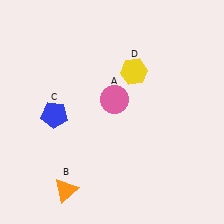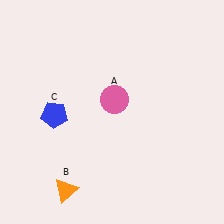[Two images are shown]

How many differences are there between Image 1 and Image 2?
There is 1 difference between the two images.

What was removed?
The yellow hexagon (D) was removed in Image 2.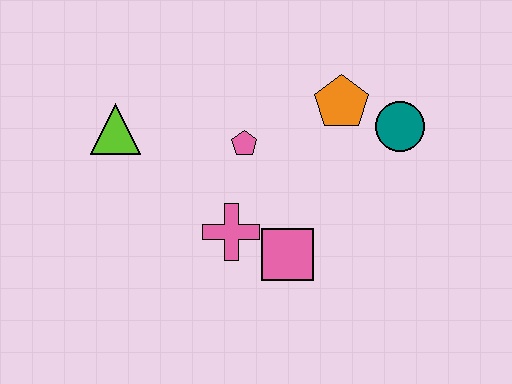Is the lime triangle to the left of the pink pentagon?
Yes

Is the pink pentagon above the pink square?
Yes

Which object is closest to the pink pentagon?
The pink cross is closest to the pink pentagon.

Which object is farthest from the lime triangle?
The teal circle is farthest from the lime triangle.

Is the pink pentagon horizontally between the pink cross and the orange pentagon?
Yes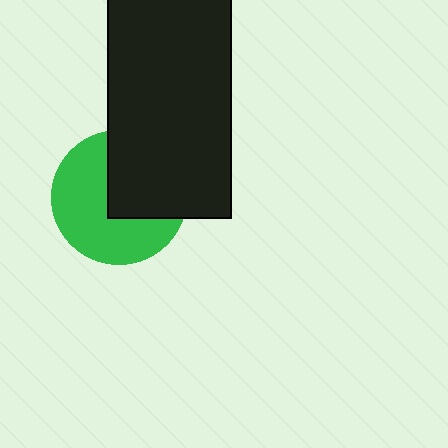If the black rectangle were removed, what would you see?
You would see the complete green circle.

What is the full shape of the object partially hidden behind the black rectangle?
The partially hidden object is a green circle.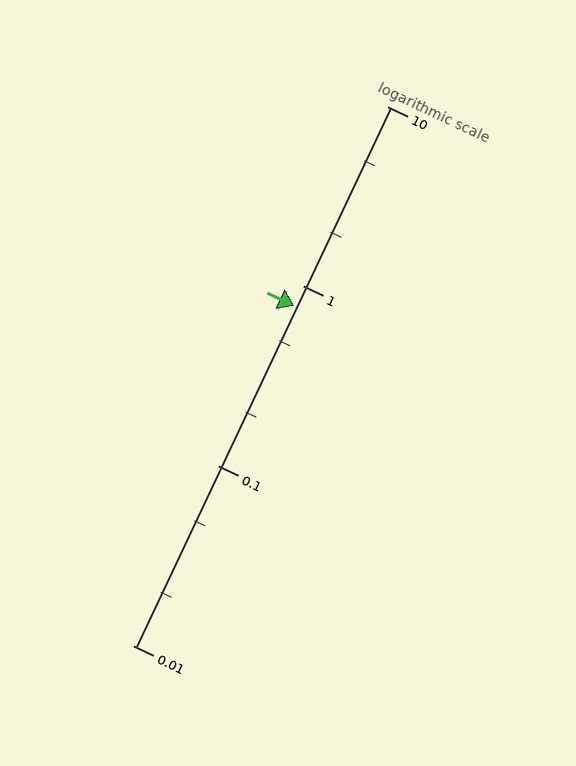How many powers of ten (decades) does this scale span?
The scale spans 3 decades, from 0.01 to 10.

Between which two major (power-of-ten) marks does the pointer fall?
The pointer is between 0.1 and 1.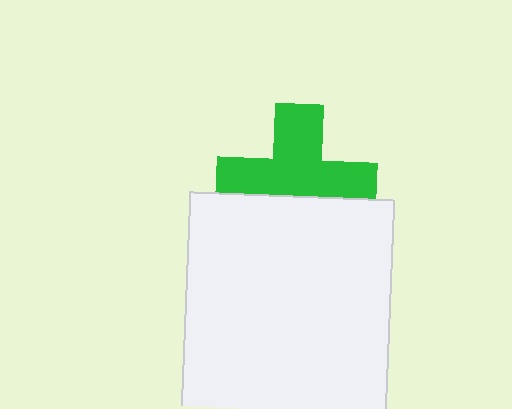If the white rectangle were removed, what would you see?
You would see the complete green cross.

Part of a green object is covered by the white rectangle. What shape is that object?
It is a cross.